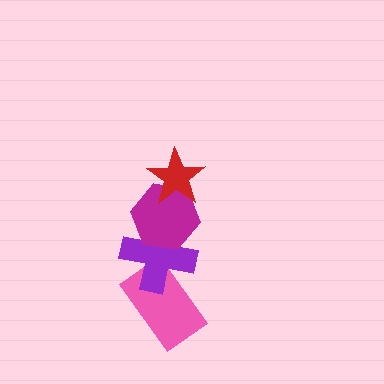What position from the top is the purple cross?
The purple cross is 3rd from the top.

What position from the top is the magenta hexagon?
The magenta hexagon is 2nd from the top.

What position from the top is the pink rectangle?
The pink rectangle is 4th from the top.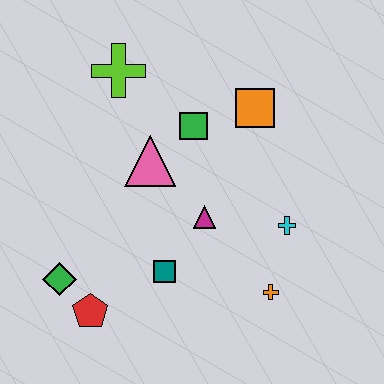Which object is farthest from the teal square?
The lime cross is farthest from the teal square.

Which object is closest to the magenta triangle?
The teal square is closest to the magenta triangle.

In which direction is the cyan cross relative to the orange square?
The cyan cross is below the orange square.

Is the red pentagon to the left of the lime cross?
Yes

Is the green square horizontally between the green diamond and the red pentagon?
No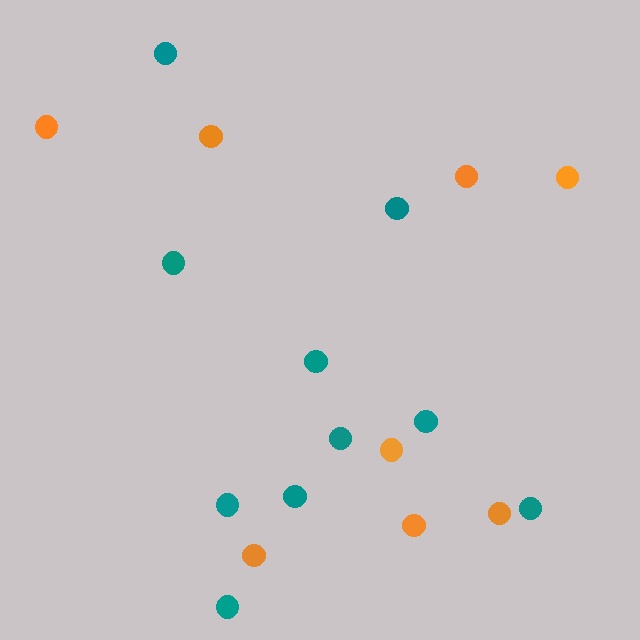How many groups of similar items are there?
There are 2 groups: one group of teal circles (10) and one group of orange circles (8).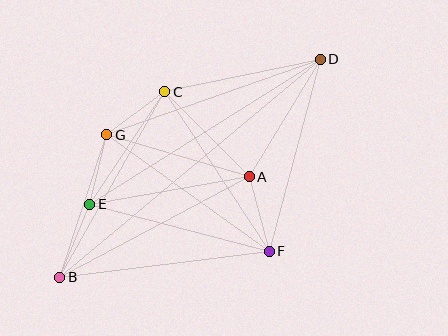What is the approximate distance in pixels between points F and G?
The distance between F and G is approximately 200 pixels.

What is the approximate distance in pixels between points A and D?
The distance between A and D is approximately 137 pixels.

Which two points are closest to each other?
Points E and G are closest to each other.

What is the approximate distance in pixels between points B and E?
The distance between B and E is approximately 79 pixels.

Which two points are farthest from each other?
Points B and D are farthest from each other.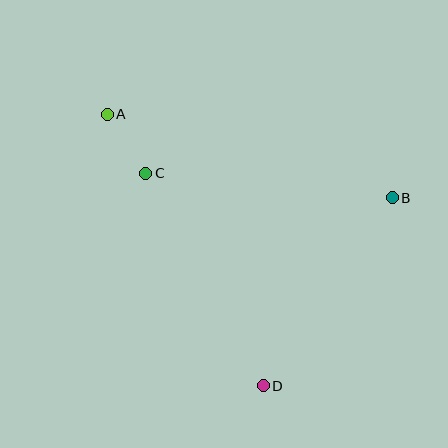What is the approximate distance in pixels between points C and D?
The distance between C and D is approximately 243 pixels.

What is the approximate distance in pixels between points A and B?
The distance between A and B is approximately 297 pixels.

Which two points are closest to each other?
Points A and C are closest to each other.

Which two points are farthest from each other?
Points A and D are farthest from each other.